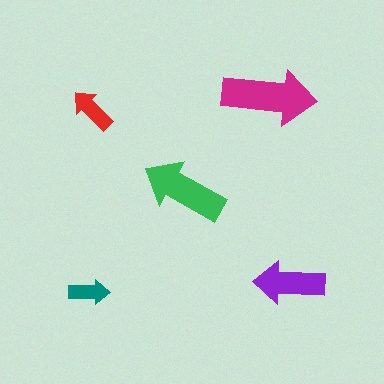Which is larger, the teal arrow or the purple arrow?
The purple one.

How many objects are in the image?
There are 5 objects in the image.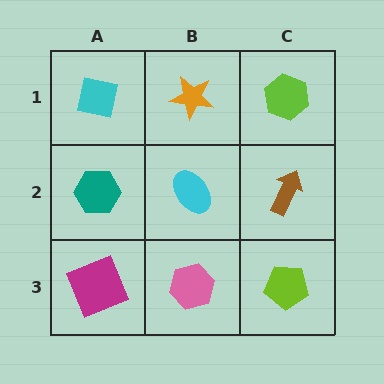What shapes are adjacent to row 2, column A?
A cyan square (row 1, column A), a magenta square (row 3, column A), a cyan ellipse (row 2, column B).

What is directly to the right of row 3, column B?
A lime pentagon.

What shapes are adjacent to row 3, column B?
A cyan ellipse (row 2, column B), a magenta square (row 3, column A), a lime pentagon (row 3, column C).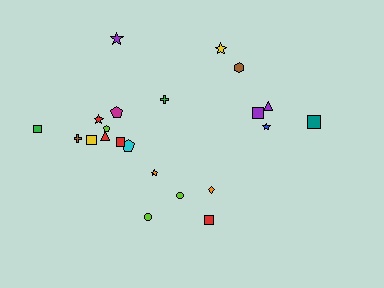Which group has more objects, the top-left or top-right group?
The top-left group.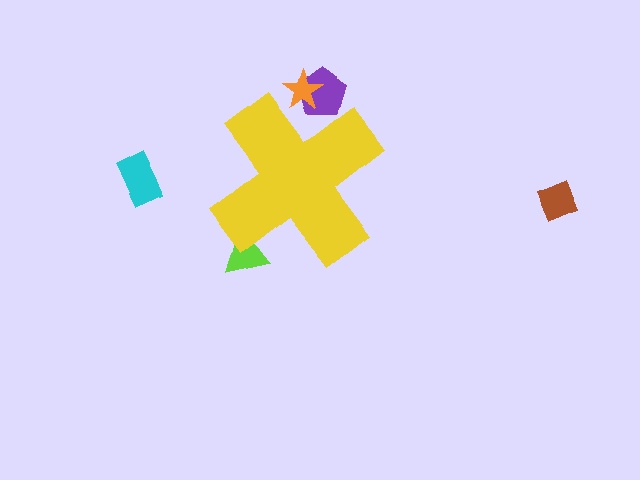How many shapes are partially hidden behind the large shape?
3 shapes are partially hidden.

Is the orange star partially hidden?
Yes, the orange star is partially hidden behind the yellow cross.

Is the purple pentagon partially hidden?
Yes, the purple pentagon is partially hidden behind the yellow cross.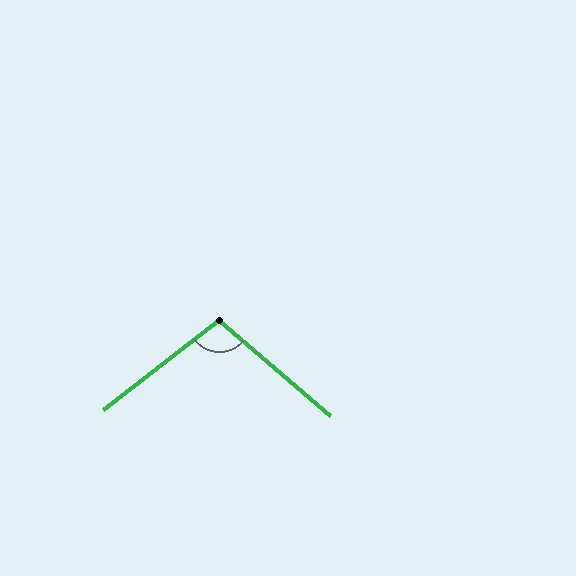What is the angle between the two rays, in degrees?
Approximately 101 degrees.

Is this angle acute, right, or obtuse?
It is obtuse.